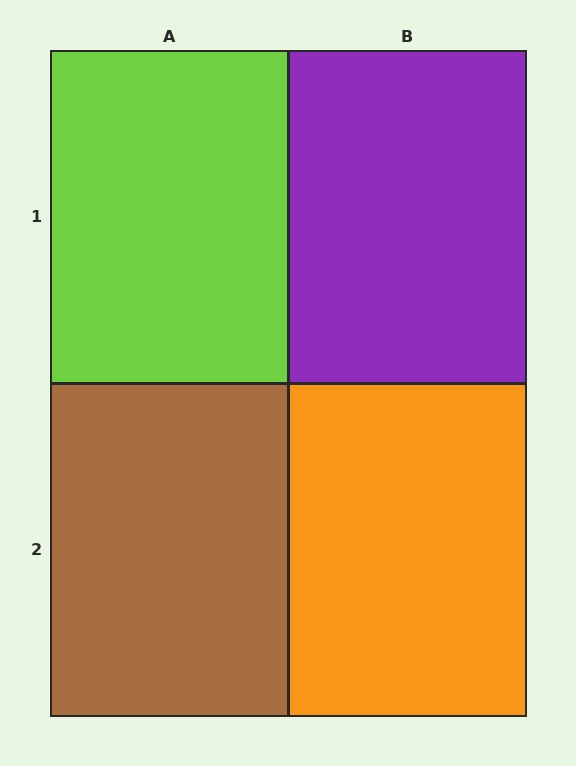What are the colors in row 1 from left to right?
Lime, purple.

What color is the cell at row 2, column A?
Brown.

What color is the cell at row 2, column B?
Orange.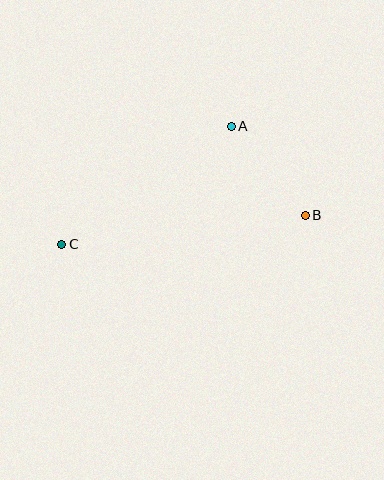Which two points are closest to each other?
Points A and B are closest to each other.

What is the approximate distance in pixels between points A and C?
The distance between A and C is approximately 207 pixels.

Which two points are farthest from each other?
Points B and C are farthest from each other.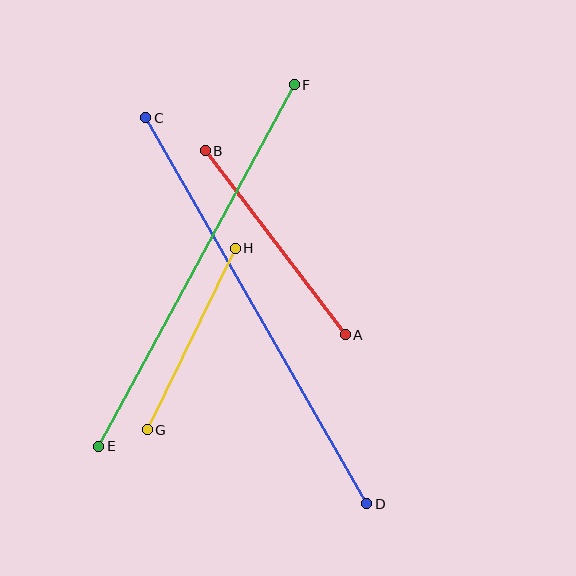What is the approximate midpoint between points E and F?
The midpoint is at approximately (196, 266) pixels.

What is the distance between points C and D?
The distance is approximately 445 pixels.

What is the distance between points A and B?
The distance is approximately 231 pixels.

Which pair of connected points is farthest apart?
Points C and D are farthest apart.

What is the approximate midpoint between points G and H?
The midpoint is at approximately (191, 339) pixels.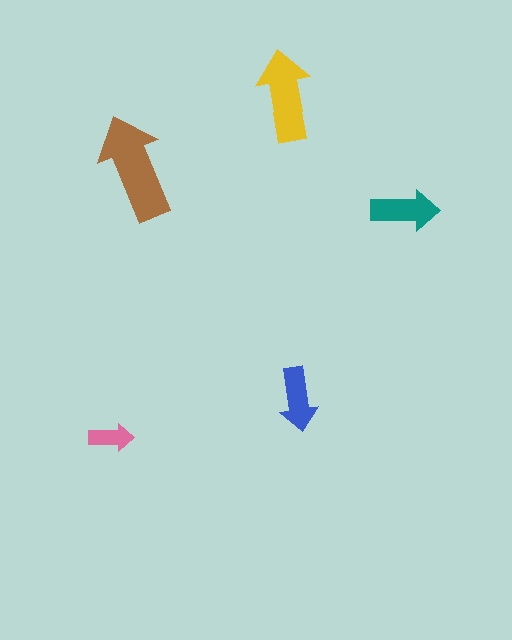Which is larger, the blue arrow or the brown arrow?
The brown one.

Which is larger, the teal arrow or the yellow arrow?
The yellow one.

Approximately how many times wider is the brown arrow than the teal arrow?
About 1.5 times wider.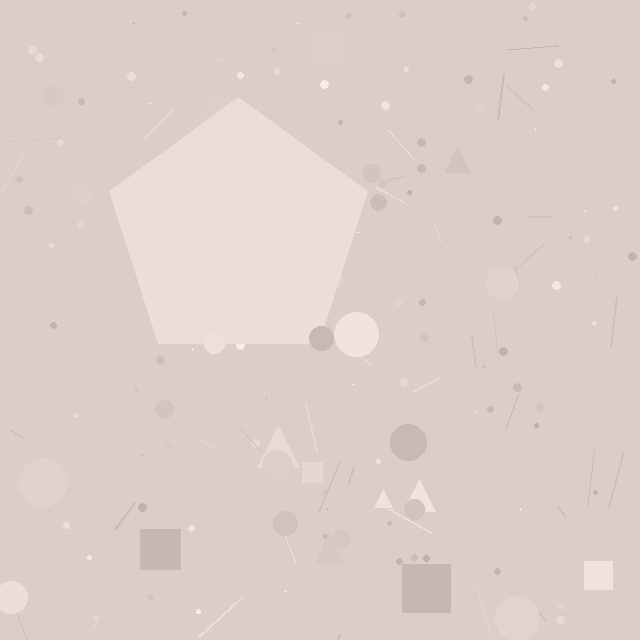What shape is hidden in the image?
A pentagon is hidden in the image.